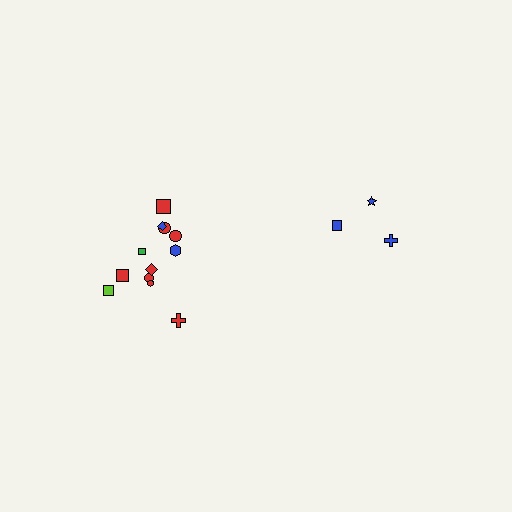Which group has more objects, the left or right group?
The left group.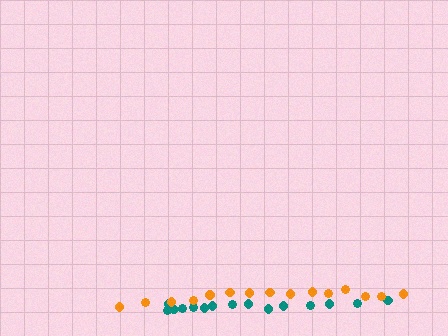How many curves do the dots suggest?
There are 2 distinct paths.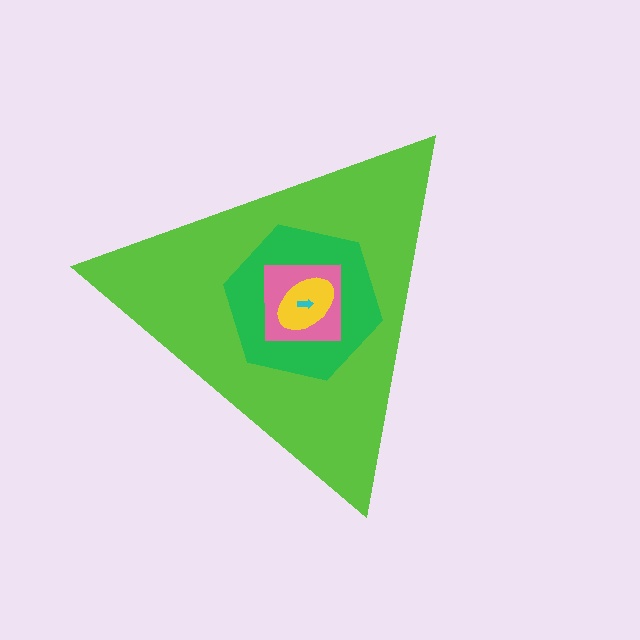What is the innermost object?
The cyan arrow.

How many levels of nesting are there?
5.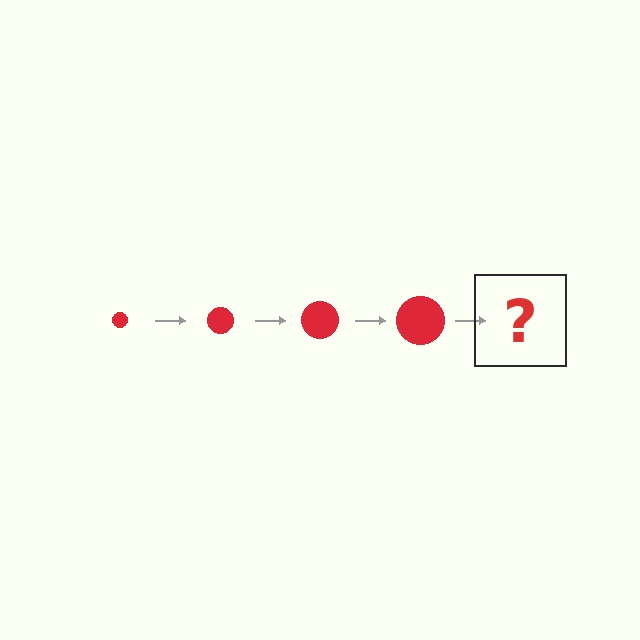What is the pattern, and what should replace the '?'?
The pattern is that the circle gets progressively larger each step. The '?' should be a red circle, larger than the previous one.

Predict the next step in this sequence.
The next step is a red circle, larger than the previous one.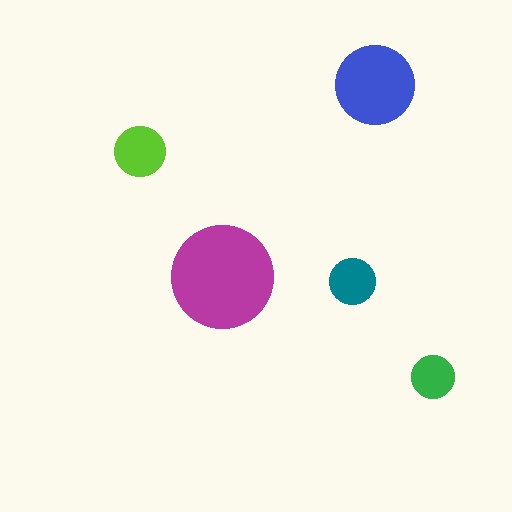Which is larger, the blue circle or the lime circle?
The blue one.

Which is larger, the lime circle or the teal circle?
The lime one.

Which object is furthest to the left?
The lime circle is leftmost.